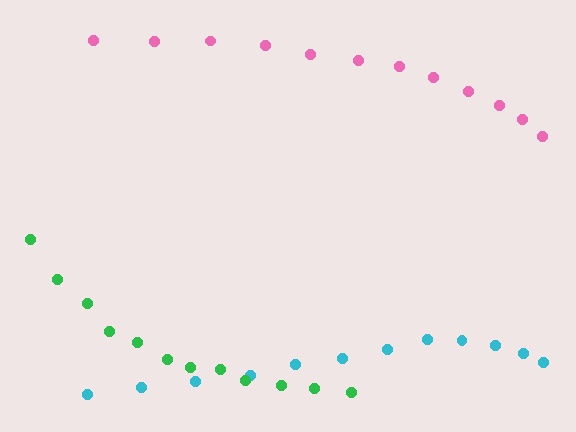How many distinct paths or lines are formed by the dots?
There are 3 distinct paths.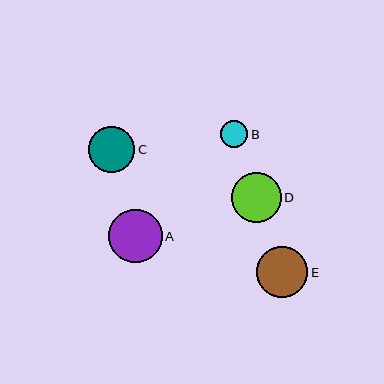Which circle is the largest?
Circle A is the largest with a size of approximately 53 pixels.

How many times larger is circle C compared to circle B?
Circle C is approximately 1.7 times the size of circle B.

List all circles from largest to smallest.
From largest to smallest: A, E, D, C, B.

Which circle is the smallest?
Circle B is the smallest with a size of approximately 28 pixels.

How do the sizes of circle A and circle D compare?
Circle A and circle D are approximately the same size.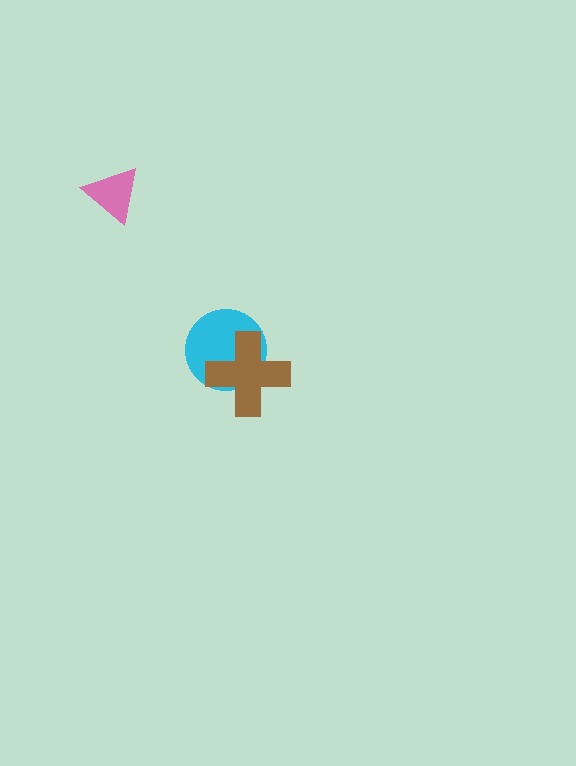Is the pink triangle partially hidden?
No, no other shape covers it.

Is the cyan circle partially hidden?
Yes, it is partially covered by another shape.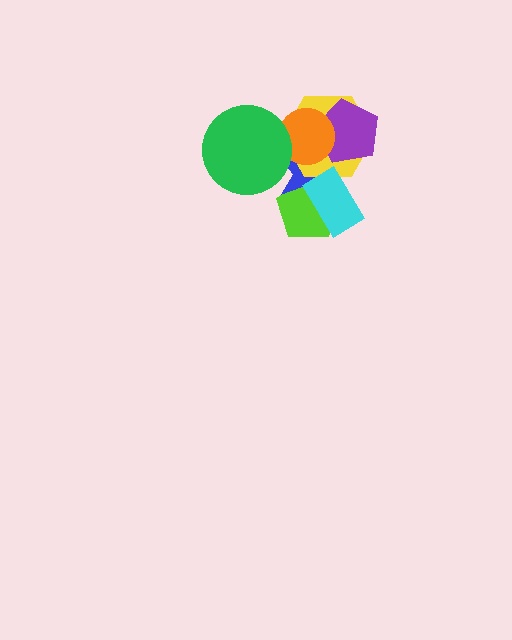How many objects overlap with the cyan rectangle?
3 objects overlap with the cyan rectangle.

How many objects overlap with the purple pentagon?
3 objects overlap with the purple pentagon.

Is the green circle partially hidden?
No, no other shape covers it.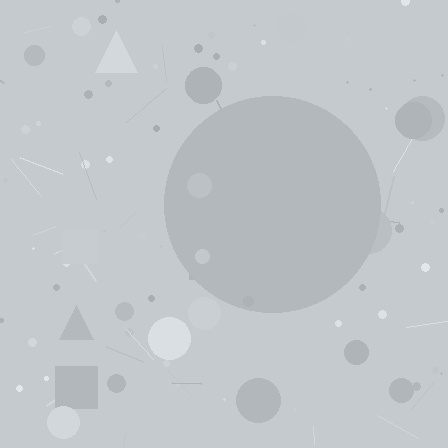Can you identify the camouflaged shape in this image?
The camouflaged shape is a circle.